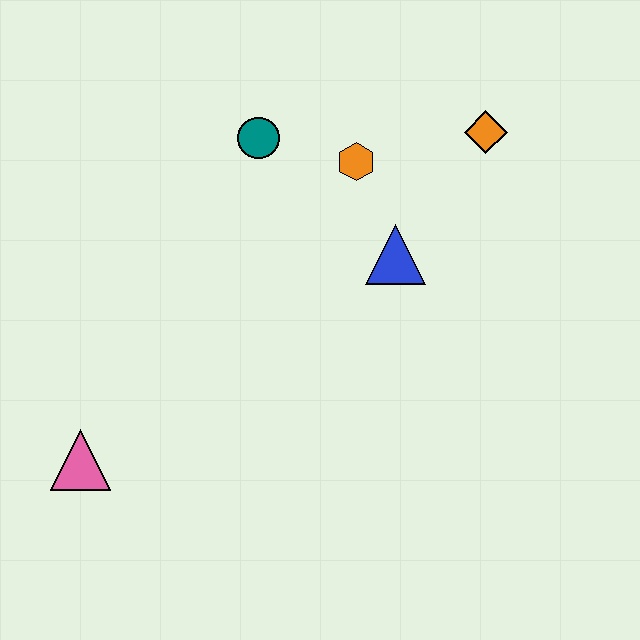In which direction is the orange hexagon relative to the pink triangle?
The orange hexagon is above the pink triangle.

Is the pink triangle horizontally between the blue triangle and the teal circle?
No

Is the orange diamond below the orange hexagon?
No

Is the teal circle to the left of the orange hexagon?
Yes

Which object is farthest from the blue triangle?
The pink triangle is farthest from the blue triangle.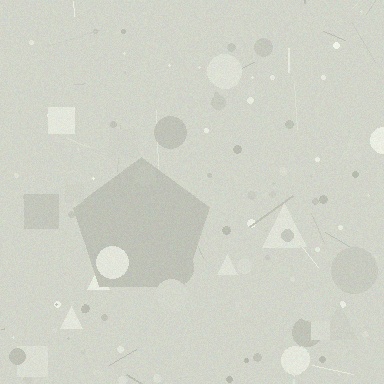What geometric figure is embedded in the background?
A pentagon is embedded in the background.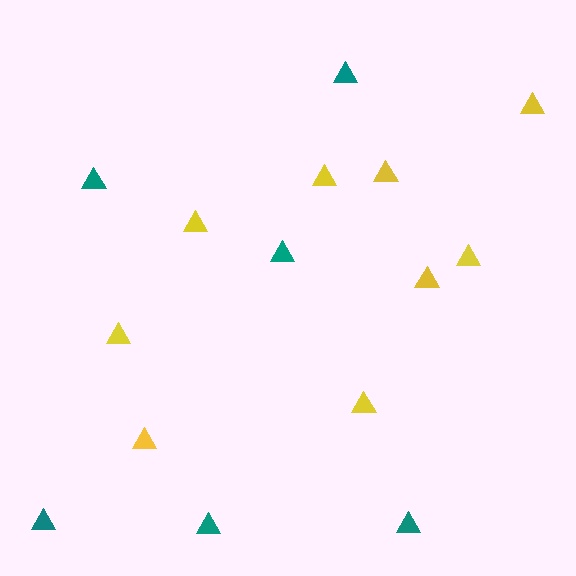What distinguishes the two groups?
There are 2 groups: one group of yellow triangles (9) and one group of teal triangles (6).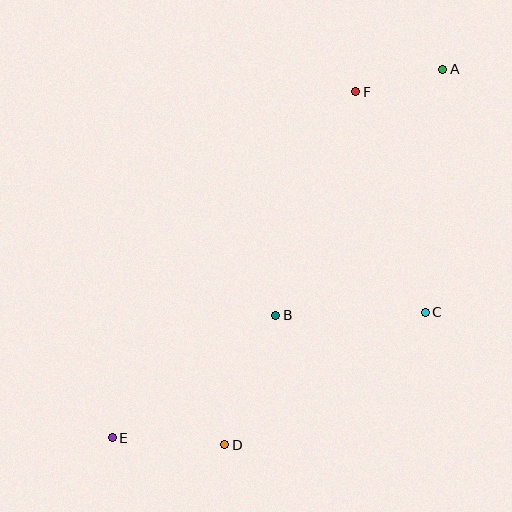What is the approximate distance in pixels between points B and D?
The distance between B and D is approximately 139 pixels.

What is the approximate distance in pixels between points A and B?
The distance between A and B is approximately 297 pixels.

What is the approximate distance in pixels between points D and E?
The distance between D and E is approximately 113 pixels.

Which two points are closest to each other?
Points A and F are closest to each other.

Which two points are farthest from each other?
Points A and E are farthest from each other.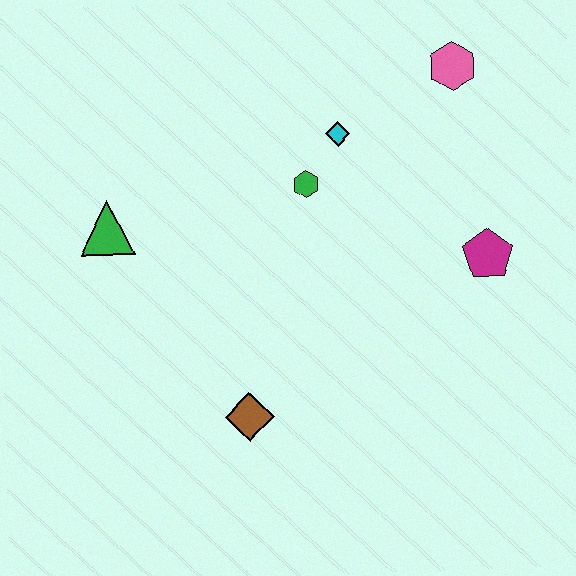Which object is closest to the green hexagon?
The cyan diamond is closest to the green hexagon.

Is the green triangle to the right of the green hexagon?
No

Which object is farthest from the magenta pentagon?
The green triangle is farthest from the magenta pentagon.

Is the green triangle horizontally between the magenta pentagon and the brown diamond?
No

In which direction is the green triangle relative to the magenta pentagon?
The green triangle is to the left of the magenta pentagon.